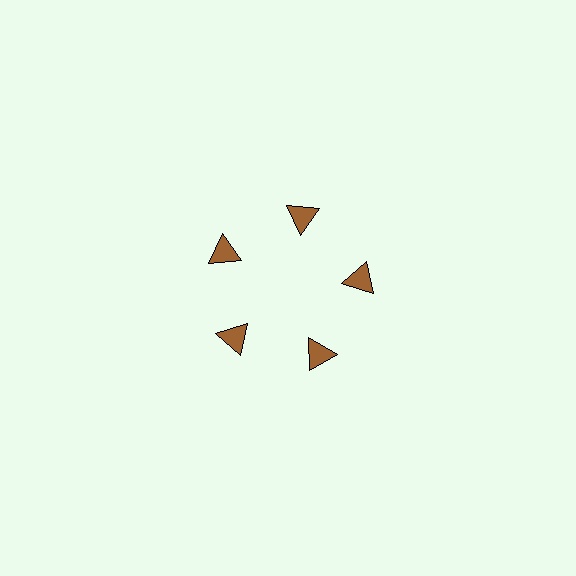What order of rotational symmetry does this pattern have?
This pattern has 5-fold rotational symmetry.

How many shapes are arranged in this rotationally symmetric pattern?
There are 5 shapes, arranged in 5 groups of 1.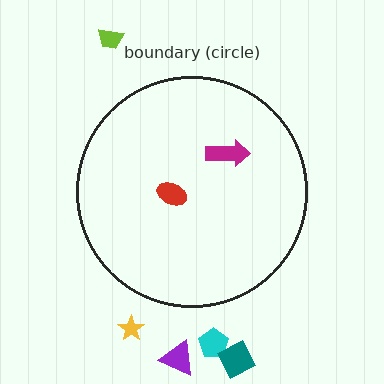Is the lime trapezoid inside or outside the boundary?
Outside.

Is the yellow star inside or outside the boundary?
Outside.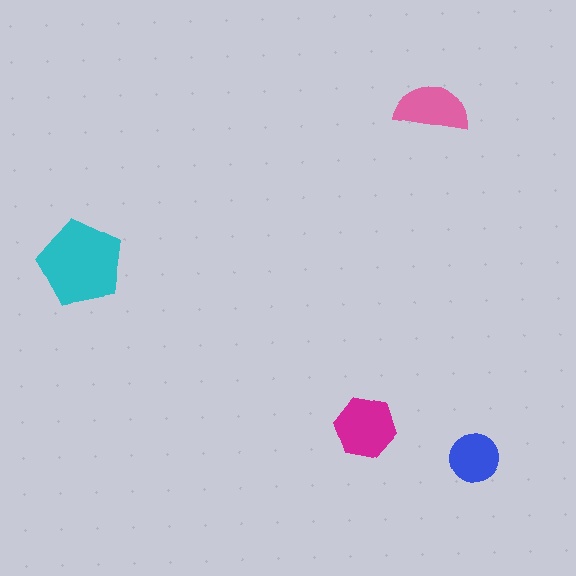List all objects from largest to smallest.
The cyan pentagon, the magenta hexagon, the pink semicircle, the blue circle.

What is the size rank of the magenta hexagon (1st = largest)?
2nd.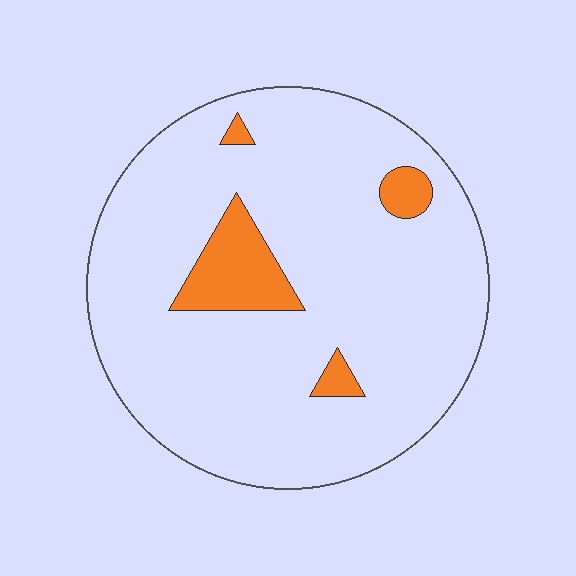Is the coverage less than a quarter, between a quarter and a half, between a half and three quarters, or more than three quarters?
Less than a quarter.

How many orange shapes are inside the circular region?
4.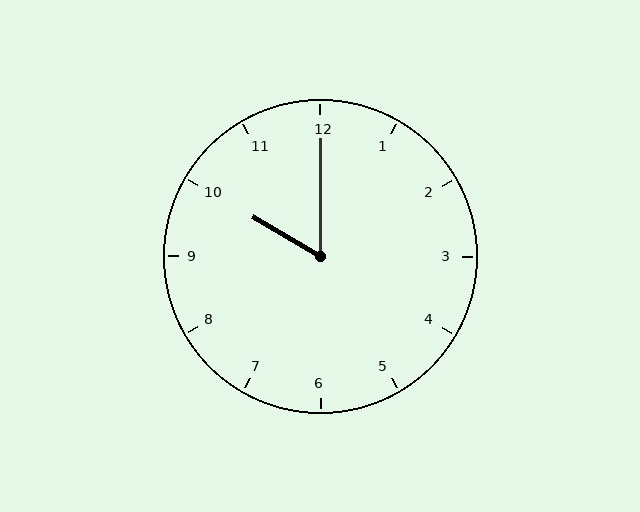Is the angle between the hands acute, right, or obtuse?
It is acute.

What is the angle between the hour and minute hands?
Approximately 60 degrees.